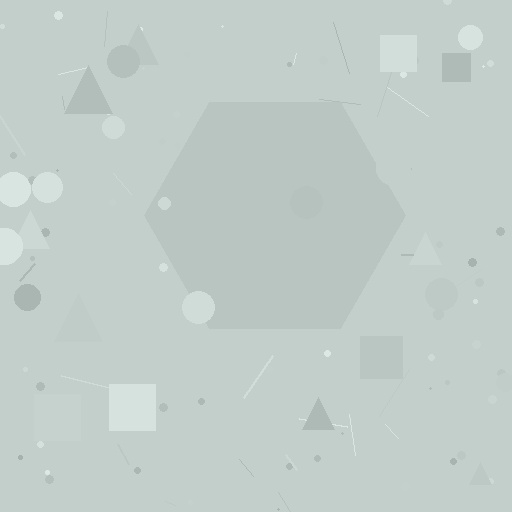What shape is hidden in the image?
A hexagon is hidden in the image.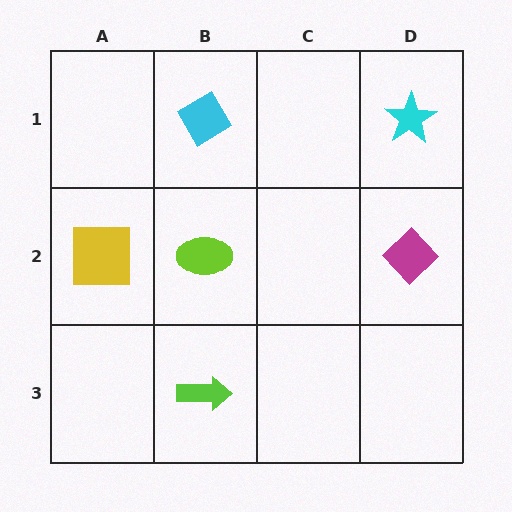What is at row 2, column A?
A yellow square.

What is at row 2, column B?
A lime ellipse.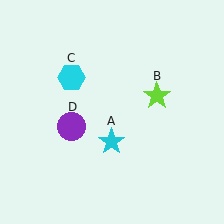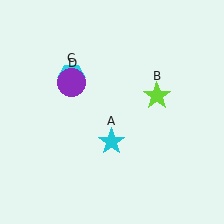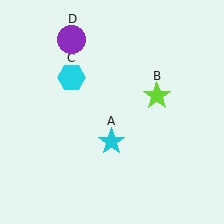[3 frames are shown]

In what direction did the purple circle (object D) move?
The purple circle (object D) moved up.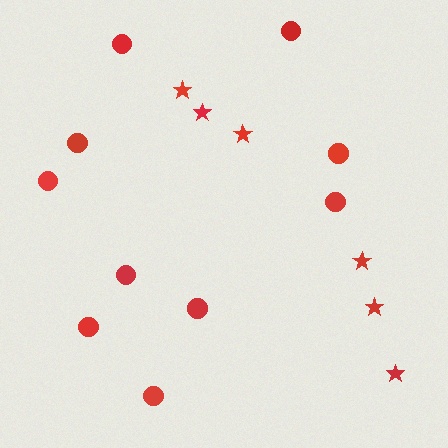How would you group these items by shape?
There are 2 groups: one group of stars (6) and one group of circles (10).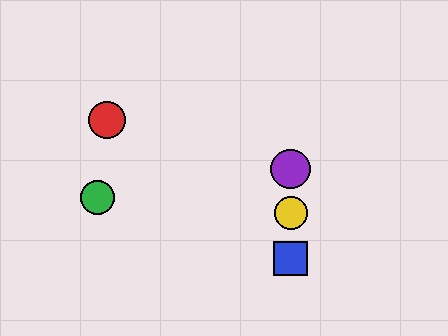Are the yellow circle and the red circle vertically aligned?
No, the yellow circle is at x≈291 and the red circle is at x≈107.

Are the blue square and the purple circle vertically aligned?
Yes, both are at x≈291.